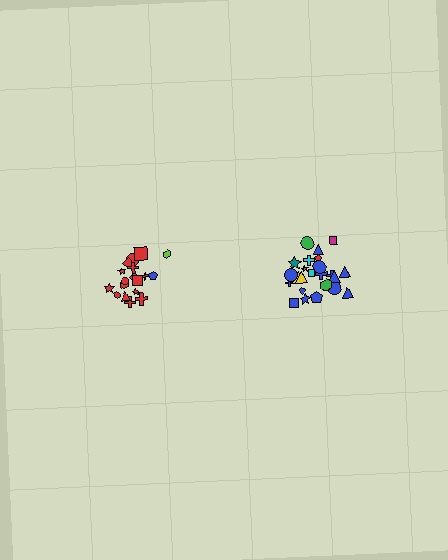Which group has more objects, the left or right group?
The right group.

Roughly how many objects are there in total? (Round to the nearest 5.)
Roughly 45 objects in total.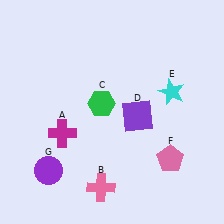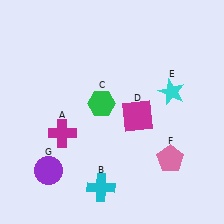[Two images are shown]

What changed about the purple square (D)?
In Image 1, D is purple. In Image 2, it changed to magenta.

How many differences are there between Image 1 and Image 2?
There are 2 differences between the two images.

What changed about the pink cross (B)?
In Image 1, B is pink. In Image 2, it changed to cyan.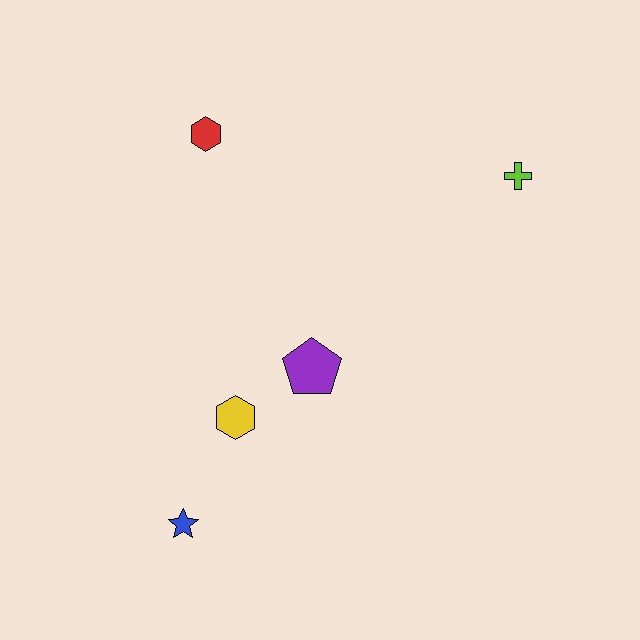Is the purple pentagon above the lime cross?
No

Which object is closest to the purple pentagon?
The yellow hexagon is closest to the purple pentagon.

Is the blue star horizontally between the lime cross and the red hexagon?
No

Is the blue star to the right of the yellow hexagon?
No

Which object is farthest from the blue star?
The lime cross is farthest from the blue star.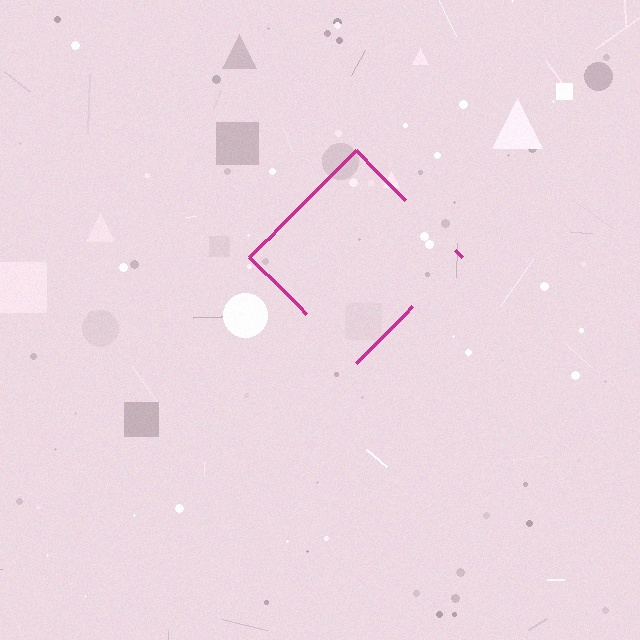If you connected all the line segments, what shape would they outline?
They would outline a diamond.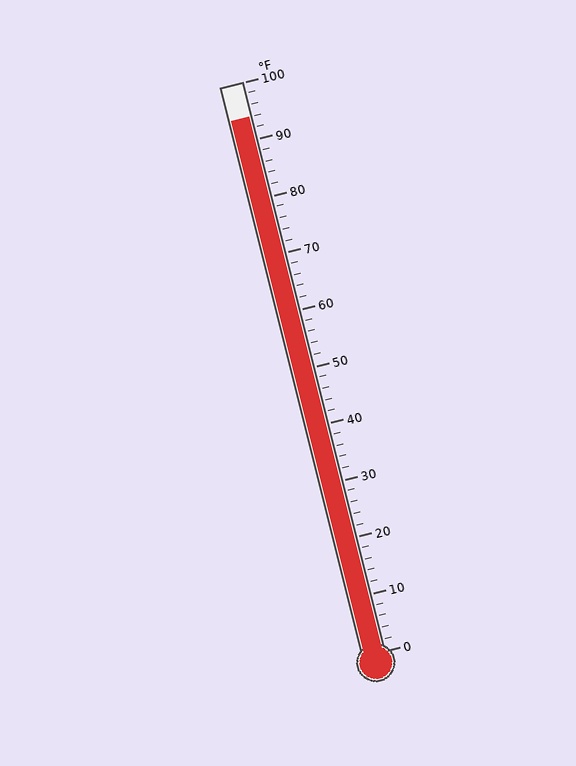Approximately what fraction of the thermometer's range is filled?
The thermometer is filled to approximately 95% of its range.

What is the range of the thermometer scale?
The thermometer scale ranges from 0°F to 100°F.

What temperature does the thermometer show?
The thermometer shows approximately 94°F.